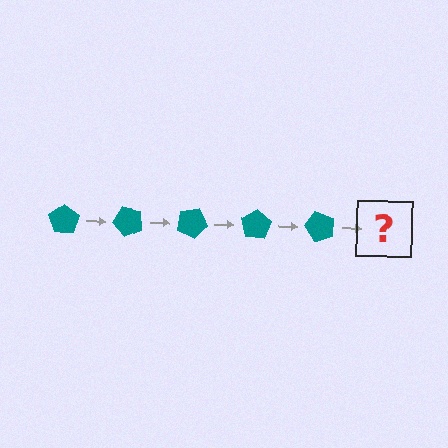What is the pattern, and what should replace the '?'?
The pattern is that the pentagon rotates 50 degrees each step. The '?' should be a teal pentagon rotated 250 degrees.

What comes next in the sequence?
The next element should be a teal pentagon rotated 250 degrees.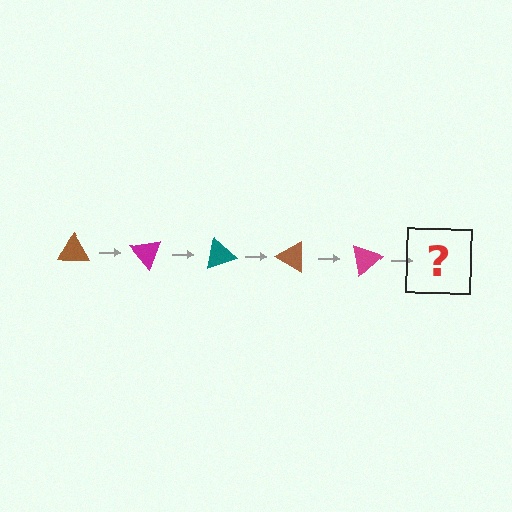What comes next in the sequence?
The next element should be a teal triangle, rotated 250 degrees from the start.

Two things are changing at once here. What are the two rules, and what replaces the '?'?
The two rules are that it rotates 50 degrees each step and the color cycles through brown, magenta, and teal. The '?' should be a teal triangle, rotated 250 degrees from the start.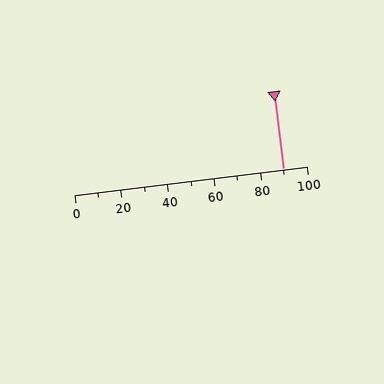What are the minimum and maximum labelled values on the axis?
The axis runs from 0 to 100.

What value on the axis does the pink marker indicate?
The marker indicates approximately 90.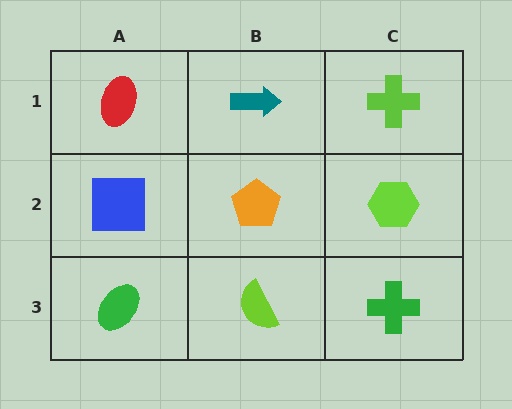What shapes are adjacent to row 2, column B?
A teal arrow (row 1, column B), a lime semicircle (row 3, column B), a blue square (row 2, column A), a lime hexagon (row 2, column C).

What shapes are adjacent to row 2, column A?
A red ellipse (row 1, column A), a green ellipse (row 3, column A), an orange pentagon (row 2, column B).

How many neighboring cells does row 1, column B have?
3.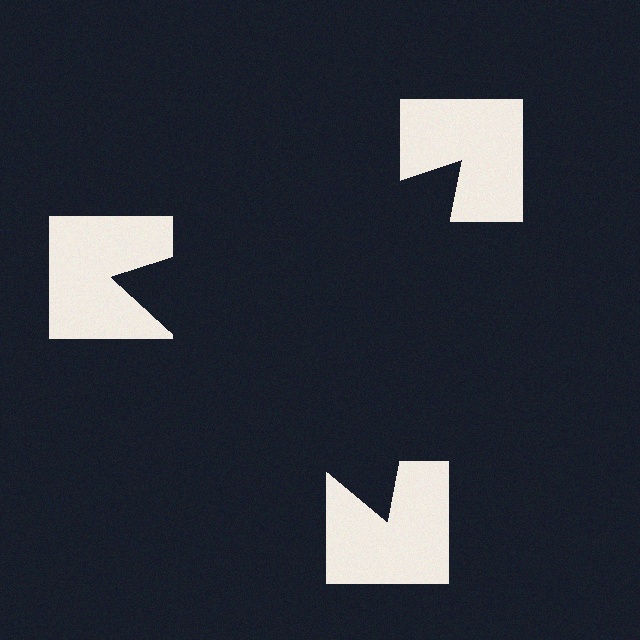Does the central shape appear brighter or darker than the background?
It typically appears slightly darker than the background, even though no actual brightness change is drawn.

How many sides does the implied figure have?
3 sides.